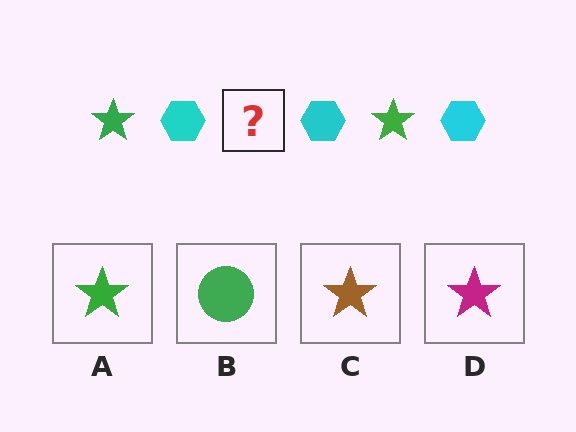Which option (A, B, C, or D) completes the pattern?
A.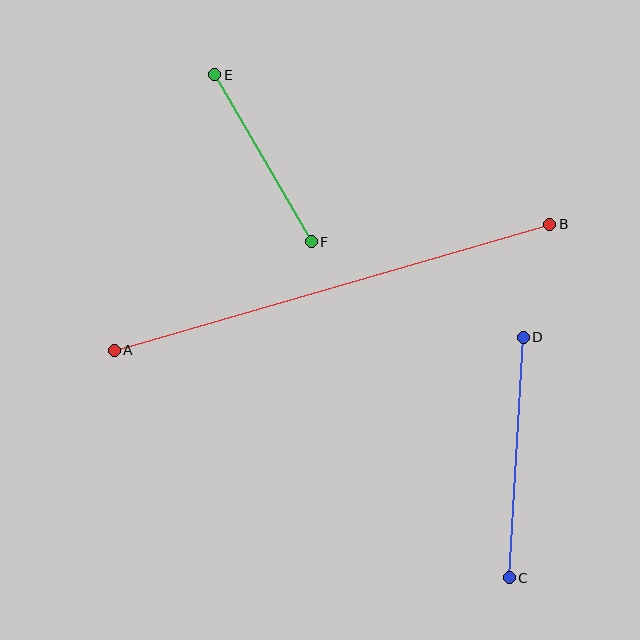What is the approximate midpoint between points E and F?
The midpoint is at approximately (263, 158) pixels.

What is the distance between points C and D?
The distance is approximately 241 pixels.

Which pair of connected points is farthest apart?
Points A and B are farthest apart.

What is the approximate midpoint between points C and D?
The midpoint is at approximately (516, 458) pixels.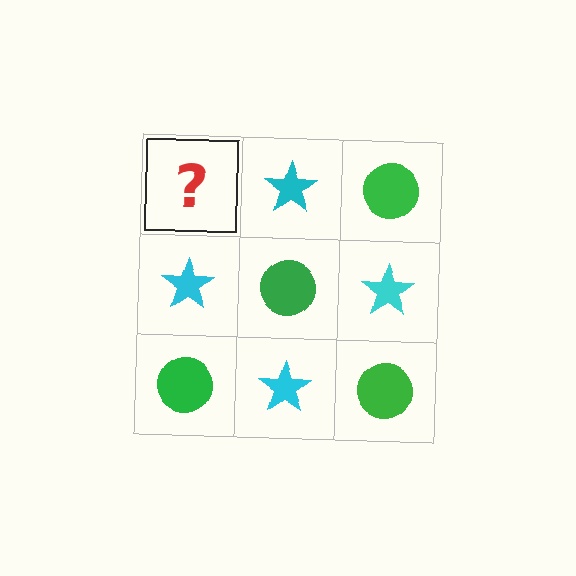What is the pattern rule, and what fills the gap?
The rule is that it alternates green circle and cyan star in a checkerboard pattern. The gap should be filled with a green circle.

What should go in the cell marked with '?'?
The missing cell should contain a green circle.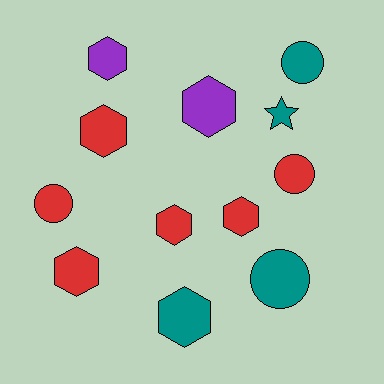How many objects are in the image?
There are 12 objects.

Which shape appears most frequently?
Hexagon, with 7 objects.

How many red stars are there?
There are no red stars.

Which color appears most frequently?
Red, with 6 objects.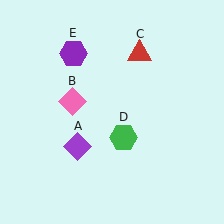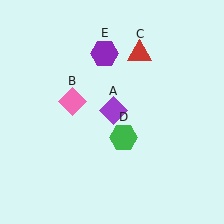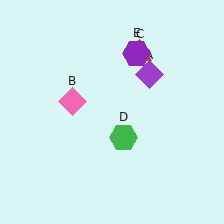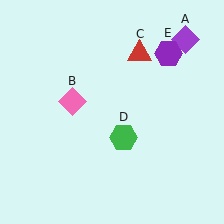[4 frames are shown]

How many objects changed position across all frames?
2 objects changed position: purple diamond (object A), purple hexagon (object E).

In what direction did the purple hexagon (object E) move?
The purple hexagon (object E) moved right.